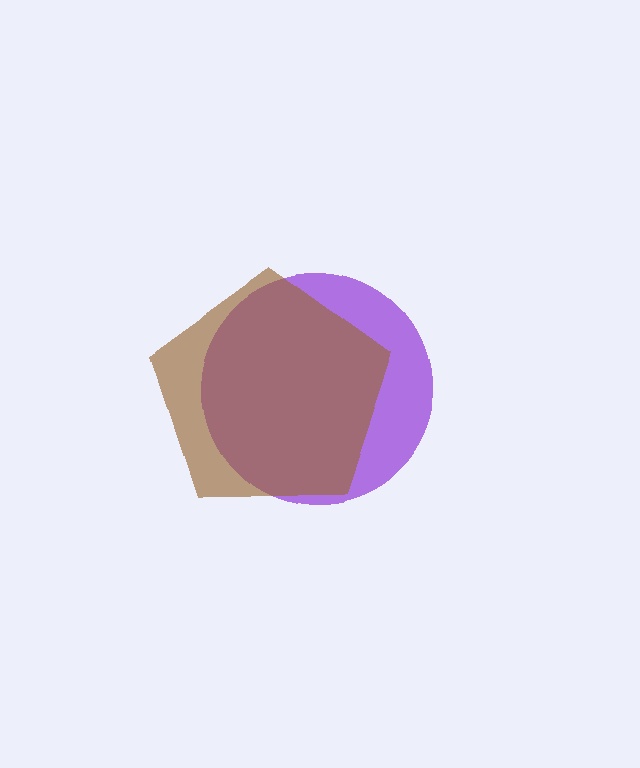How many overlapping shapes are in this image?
There are 2 overlapping shapes in the image.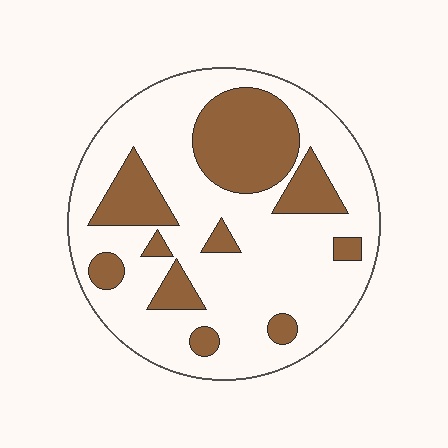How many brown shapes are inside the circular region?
10.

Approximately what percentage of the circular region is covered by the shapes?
Approximately 30%.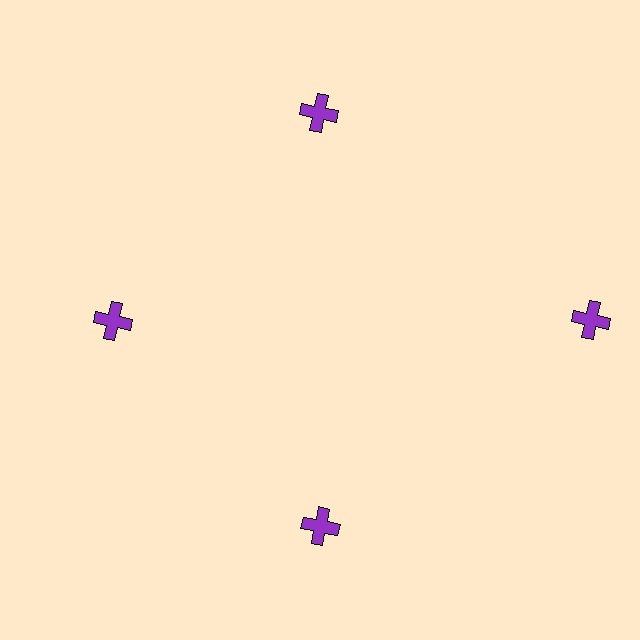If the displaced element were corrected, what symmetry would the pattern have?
It would have 4-fold rotational symmetry — the pattern would map onto itself every 90 degrees.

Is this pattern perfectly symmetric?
No. The 4 purple crosses are arranged in a ring, but one element near the 3 o'clock position is pushed outward from the center, breaking the 4-fold rotational symmetry.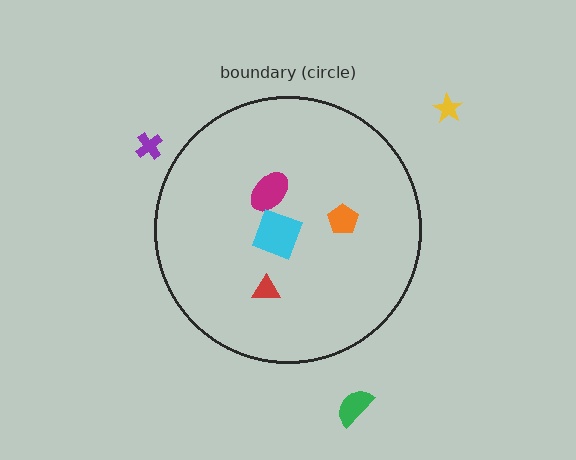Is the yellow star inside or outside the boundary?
Outside.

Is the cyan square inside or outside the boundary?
Inside.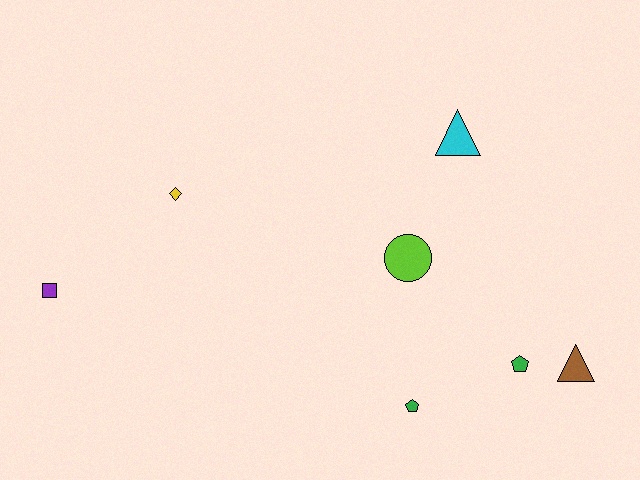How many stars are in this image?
There are no stars.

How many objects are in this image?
There are 7 objects.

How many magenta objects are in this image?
There are no magenta objects.